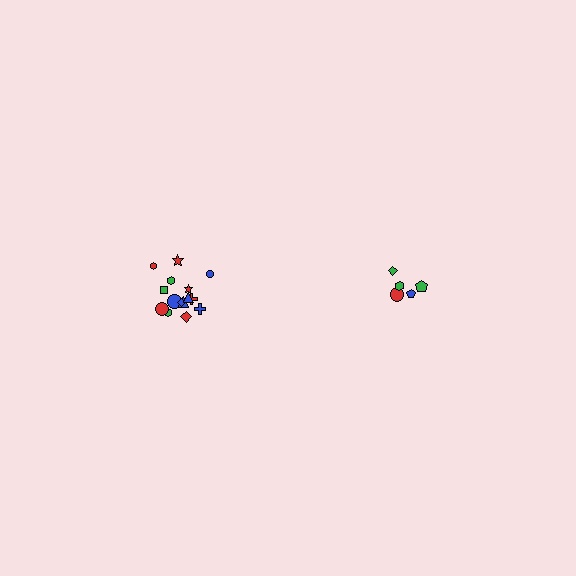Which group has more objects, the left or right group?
The left group.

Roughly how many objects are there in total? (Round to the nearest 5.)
Roughly 20 objects in total.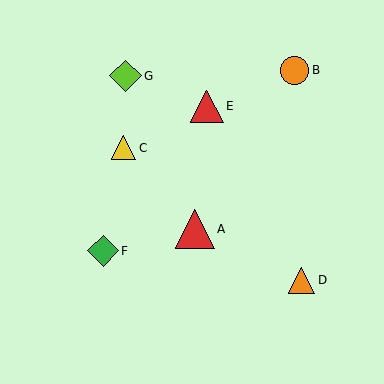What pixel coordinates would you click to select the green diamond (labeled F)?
Click at (103, 251) to select the green diamond F.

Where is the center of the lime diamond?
The center of the lime diamond is at (125, 76).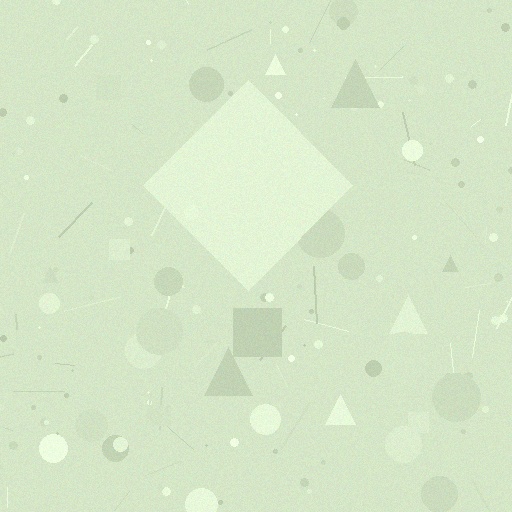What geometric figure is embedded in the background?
A diamond is embedded in the background.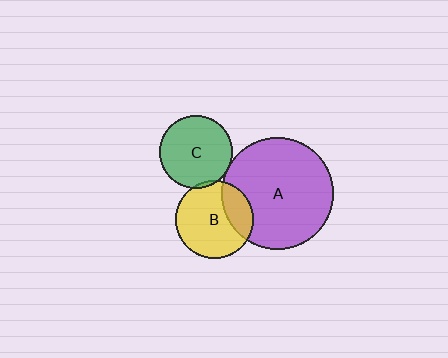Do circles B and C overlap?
Yes.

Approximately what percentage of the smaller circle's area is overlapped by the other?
Approximately 5%.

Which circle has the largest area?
Circle A (purple).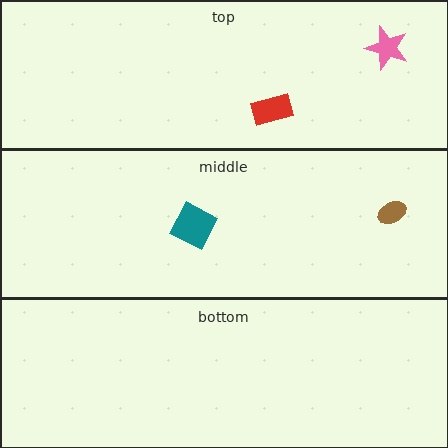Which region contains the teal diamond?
The middle region.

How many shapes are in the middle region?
2.